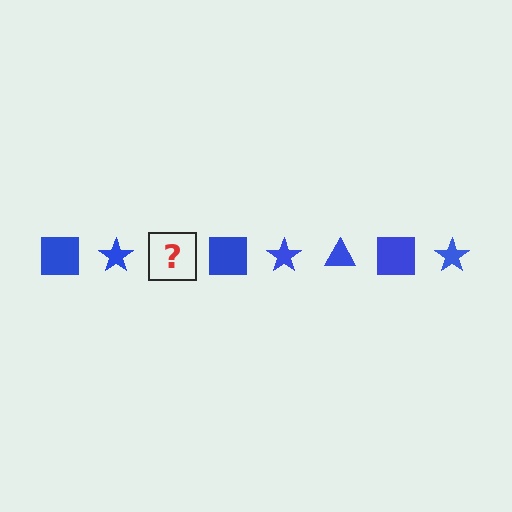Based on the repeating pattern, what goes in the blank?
The blank should be a blue triangle.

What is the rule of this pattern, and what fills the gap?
The rule is that the pattern cycles through square, star, triangle shapes in blue. The gap should be filled with a blue triangle.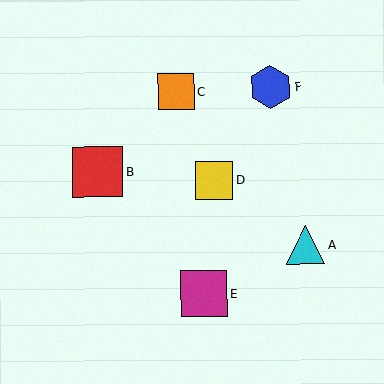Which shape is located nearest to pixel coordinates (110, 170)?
The red square (labeled B) at (98, 172) is nearest to that location.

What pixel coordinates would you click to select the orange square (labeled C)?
Click at (176, 92) to select the orange square C.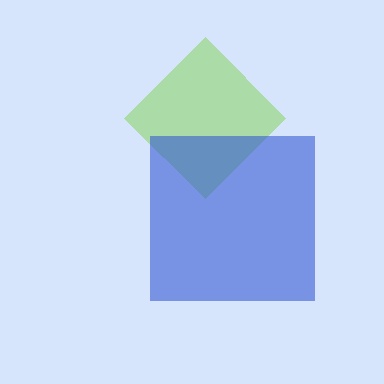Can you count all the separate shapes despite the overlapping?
Yes, there are 2 separate shapes.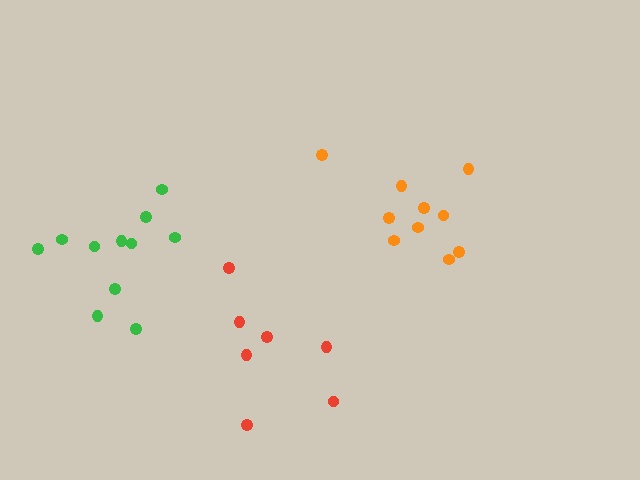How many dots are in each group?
Group 1: 10 dots, Group 2: 7 dots, Group 3: 11 dots (28 total).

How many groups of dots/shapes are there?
There are 3 groups.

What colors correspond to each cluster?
The clusters are colored: orange, red, green.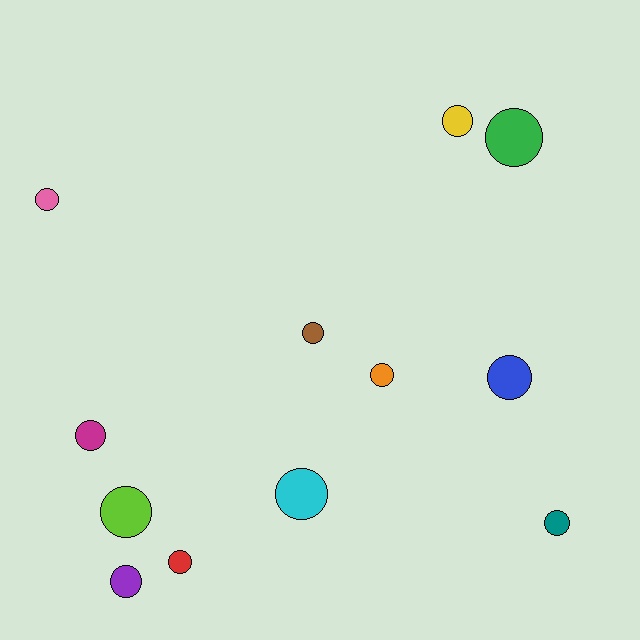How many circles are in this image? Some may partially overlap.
There are 12 circles.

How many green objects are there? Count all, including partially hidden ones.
There is 1 green object.